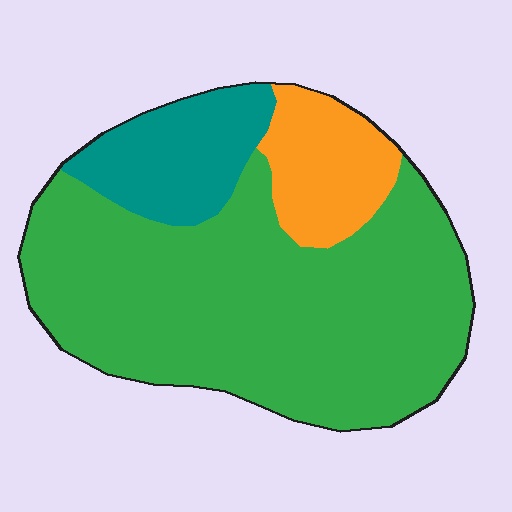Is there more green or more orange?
Green.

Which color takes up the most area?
Green, at roughly 70%.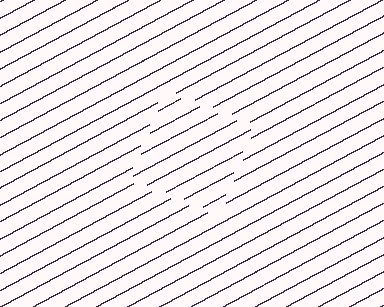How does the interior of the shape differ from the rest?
The interior of the shape contains the same grating, shifted by half a period — the contour is defined by the phase discontinuity where line-ends from the inner and outer gratings abut.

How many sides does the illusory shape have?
4 sides — the line-ends trace a square.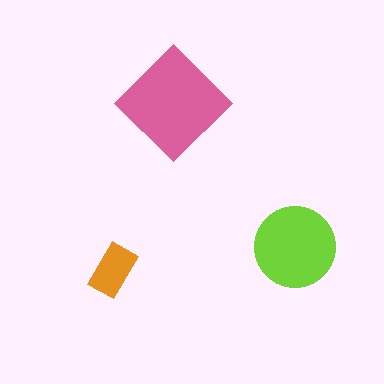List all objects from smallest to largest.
The orange rectangle, the lime circle, the pink diamond.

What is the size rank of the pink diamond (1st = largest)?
1st.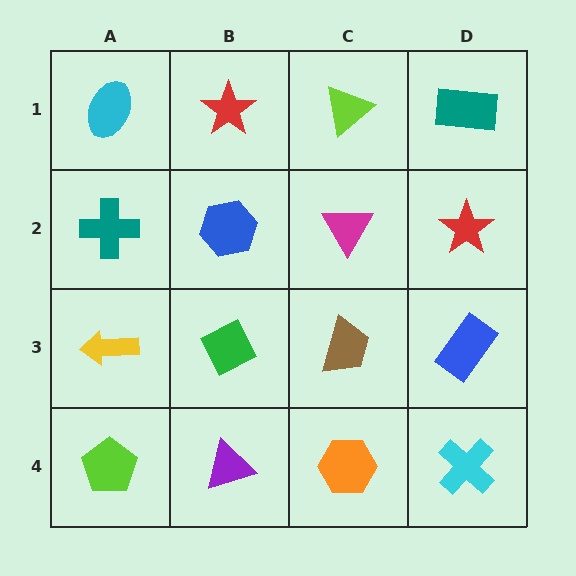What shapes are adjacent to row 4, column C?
A brown trapezoid (row 3, column C), a purple triangle (row 4, column B), a cyan cross (row 4, column D).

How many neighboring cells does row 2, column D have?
3.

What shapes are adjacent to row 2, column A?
A cyan ellipse (row 1, column A), a yellow arrow (row 3, column A), a blue hexagon (row 2, column B).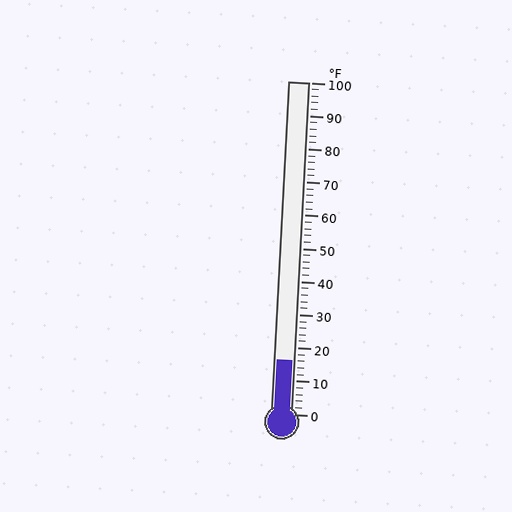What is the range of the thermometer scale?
The thermometer scale ranges from 0°F to 100°F.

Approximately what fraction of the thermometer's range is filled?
The thermometer is filled to approximately 15% of its range.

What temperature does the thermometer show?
The thermometer shows approximately 16°F.